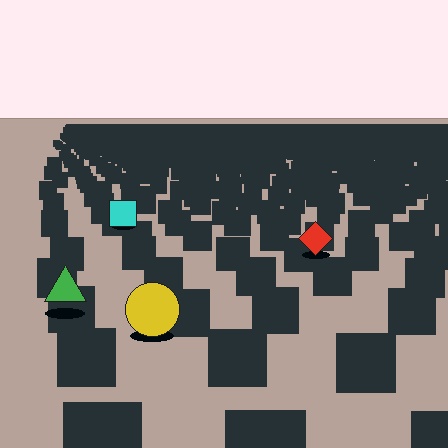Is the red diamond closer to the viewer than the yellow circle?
No. The yellow circle is closer — you can tell from the texture gradient: the ground texture is coarser near it.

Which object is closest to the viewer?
The yellow circle is closest. The texture marks near it are larger and more spread out.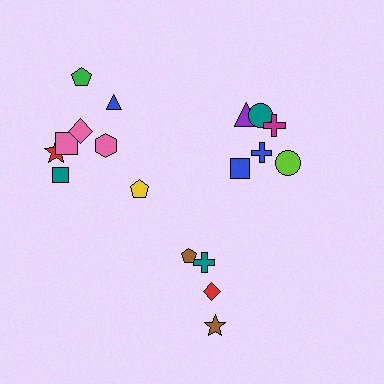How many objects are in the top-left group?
There are 8 objects.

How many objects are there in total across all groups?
There are 18 objects.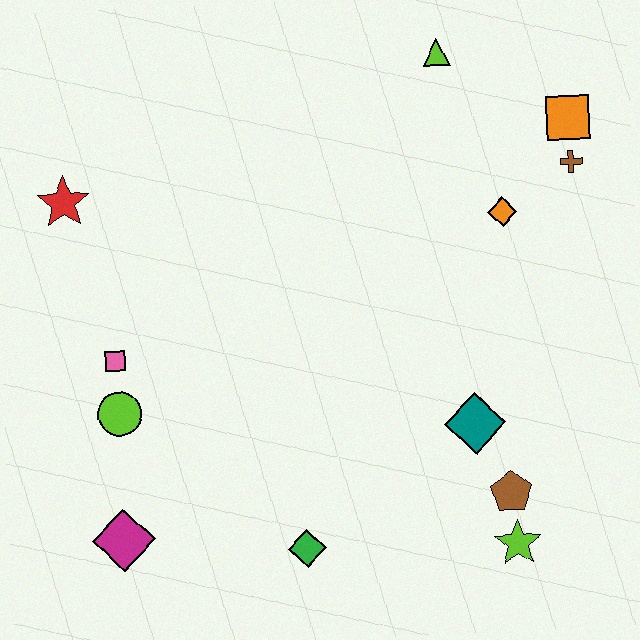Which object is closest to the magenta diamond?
The lime circle is closest to the magenta diamond.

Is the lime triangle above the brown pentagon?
Yes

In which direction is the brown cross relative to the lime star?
The brown cross is above the lime star.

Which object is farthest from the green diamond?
The lime triangle is farthest from the green diamond.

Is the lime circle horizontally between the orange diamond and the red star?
Yes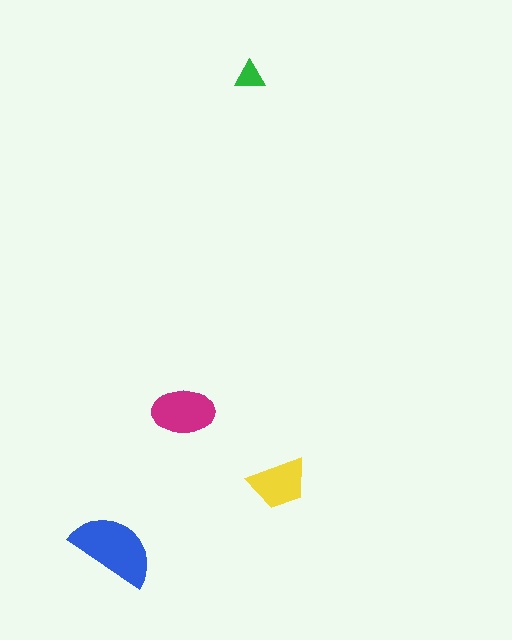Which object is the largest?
The blue semicircle.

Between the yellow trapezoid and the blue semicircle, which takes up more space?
The blue semicircle.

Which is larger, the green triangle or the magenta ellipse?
The magenta ellipse.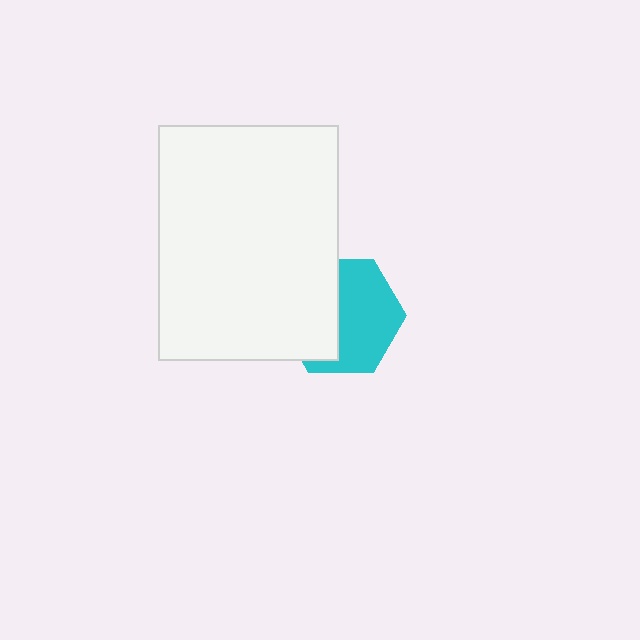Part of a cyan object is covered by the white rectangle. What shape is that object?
It is a hexagon.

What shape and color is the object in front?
The object in front is a white rectangle.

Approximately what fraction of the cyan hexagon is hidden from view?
Roughly 45% of the cyan hexagon is hidden behind the white rectangle.